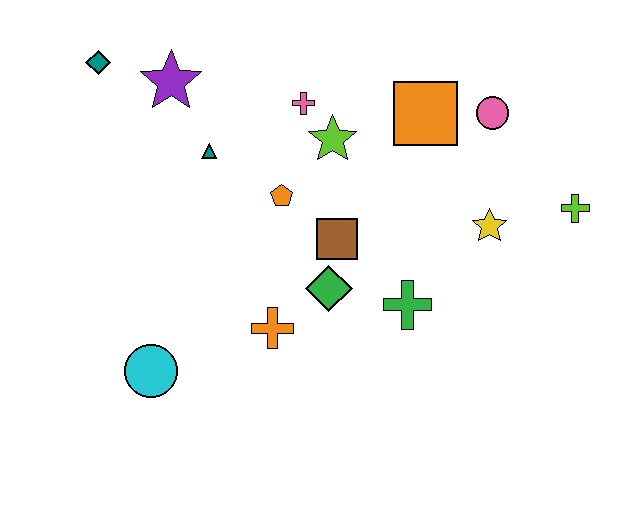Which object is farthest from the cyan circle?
The lime cross is farthest from the cyan circle.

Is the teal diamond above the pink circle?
Yes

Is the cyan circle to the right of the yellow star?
No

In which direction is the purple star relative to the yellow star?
The purple star is to the left of the yellow star.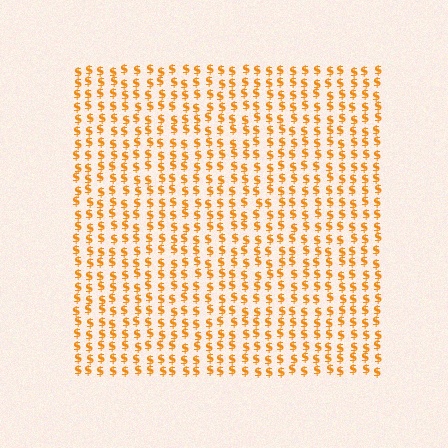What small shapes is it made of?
It is made of small dollar signs.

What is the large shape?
The large shape is a square.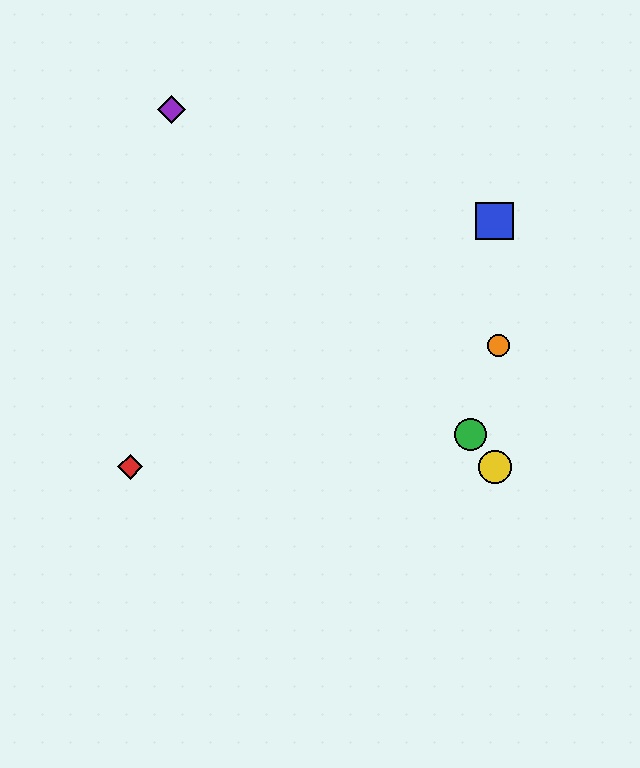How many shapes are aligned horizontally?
2 shapes (the red diamond, the yellow circle) are aligned horizontally.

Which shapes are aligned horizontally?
The red diamond, the yellow circle are aligned horizontally.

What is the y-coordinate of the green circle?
The green circle is at y≈435.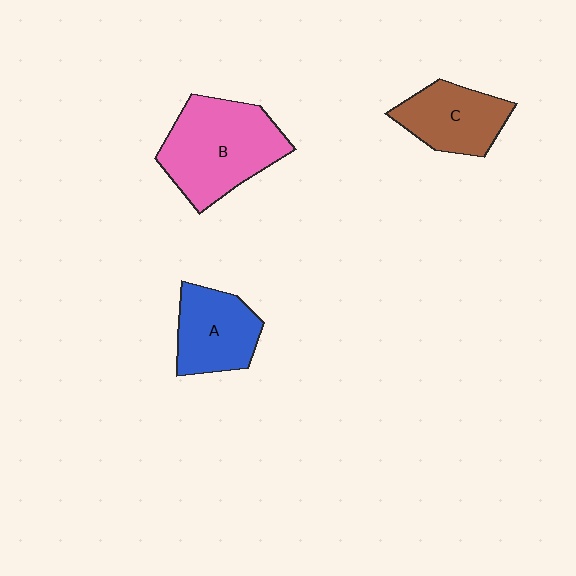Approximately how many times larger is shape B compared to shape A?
Approximately 1.6 times.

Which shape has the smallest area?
Shape C (brown).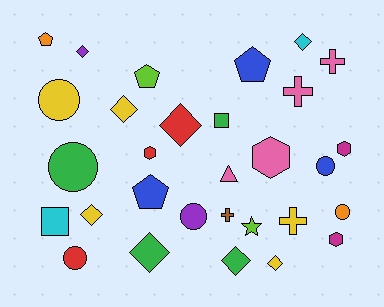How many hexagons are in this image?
There are 4 hexagons.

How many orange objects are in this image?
There are 2 orange objects.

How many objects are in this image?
There are 30 objects.